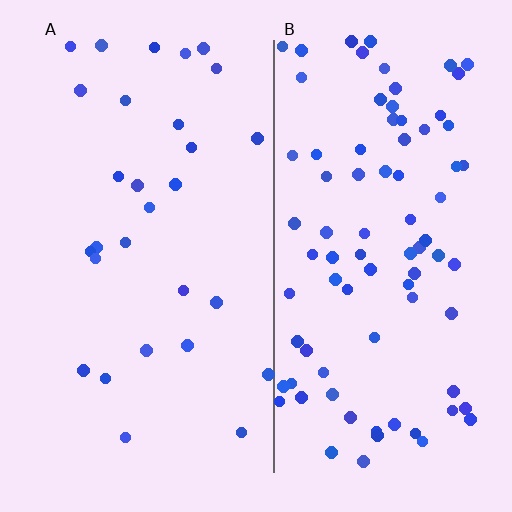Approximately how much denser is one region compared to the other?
Approximately 3.0× — region B over region A.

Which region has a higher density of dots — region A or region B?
B (the right).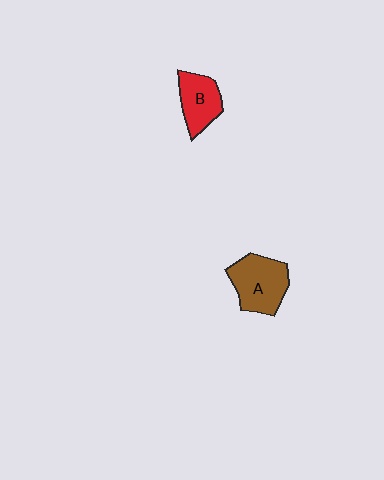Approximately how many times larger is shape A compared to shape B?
Approximately 1.3 times.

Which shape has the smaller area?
Shape B (red).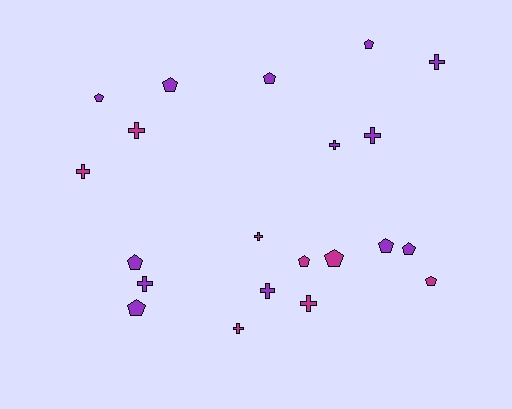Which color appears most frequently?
Purple, with 13 objects.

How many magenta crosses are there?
There are 5 magenta crosses.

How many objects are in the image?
There are 21 objects.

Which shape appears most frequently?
Pentagon, with 11 objects.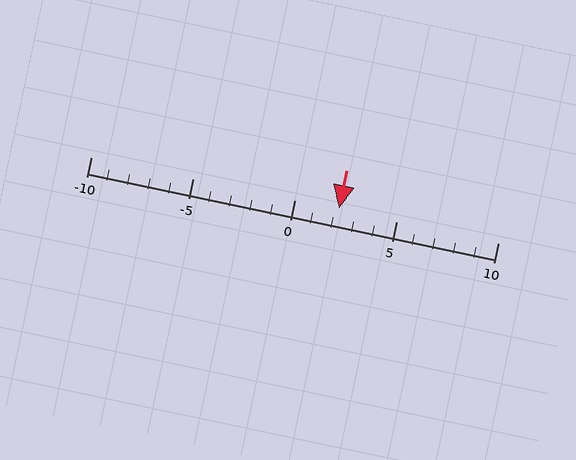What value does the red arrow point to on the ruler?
The red arrow points to approximately 2.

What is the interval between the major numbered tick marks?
The major tick marks are spaced 5 units apart.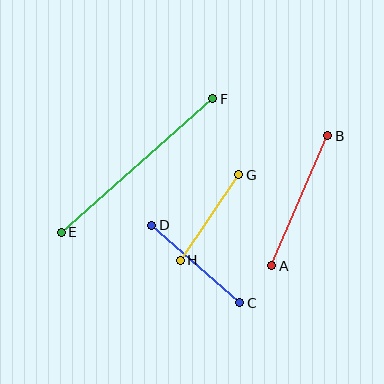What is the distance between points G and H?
The distance is approximately 103 pixels.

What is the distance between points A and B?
The distance is approximately 142 pixels.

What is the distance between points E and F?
The distance is approximately 202 pixels.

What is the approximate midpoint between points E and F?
The midpoint is at approximately (137, 166) pixels.